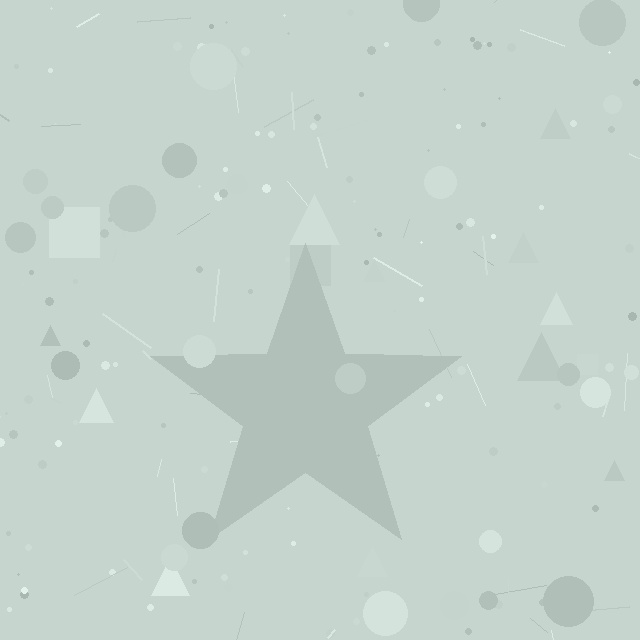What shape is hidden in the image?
A star is hidden in the image.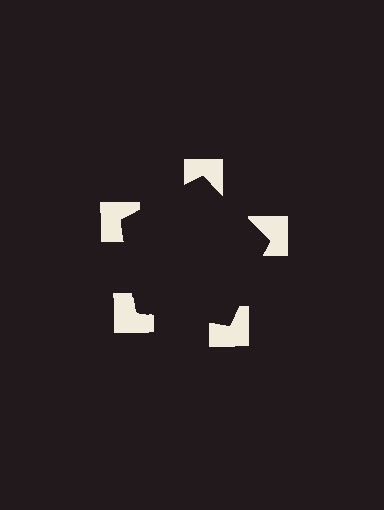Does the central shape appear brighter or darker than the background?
It typically appears slightly darker than the background, even though no actual brightness change is drawn.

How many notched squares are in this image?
There are 5 — one at each vertex of the illusory pentagon.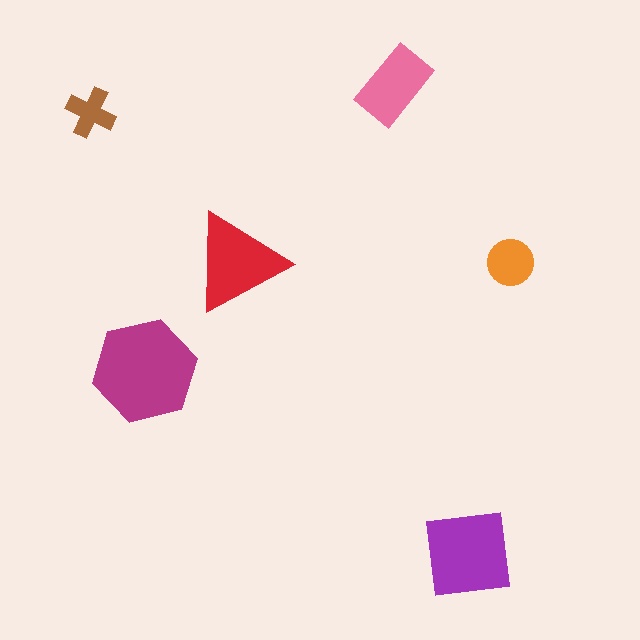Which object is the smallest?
The brown cross.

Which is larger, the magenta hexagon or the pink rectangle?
The magenta hexagon.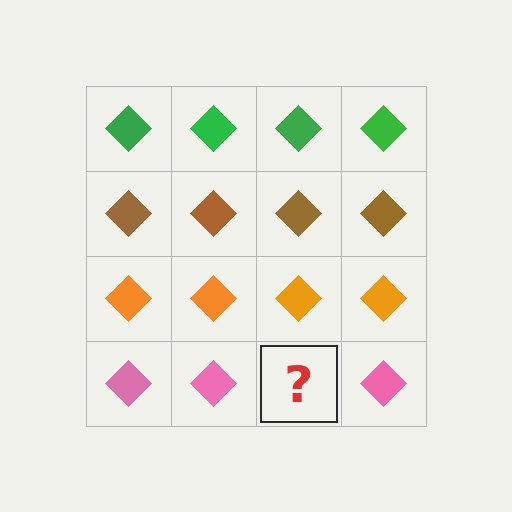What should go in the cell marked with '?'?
The missing cell should contain a pink diamond.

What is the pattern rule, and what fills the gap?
The rule is that each row has a consistent color. The gap should be filled with a pink diamond.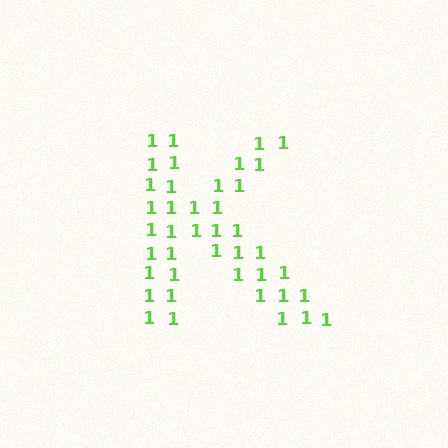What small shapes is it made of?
It is made of small digit 1's.